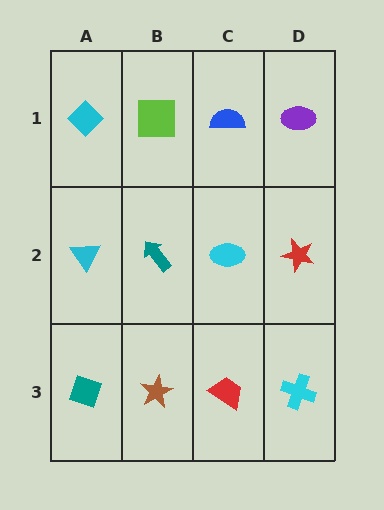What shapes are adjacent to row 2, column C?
A blue semicircle (row 1, column C), a red trapezoid (row 3, column C), a teal arrow (row 2, column B), a red star (row 2, column D).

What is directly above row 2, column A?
A cyan diamond.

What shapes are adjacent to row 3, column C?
A cyan ellipse (row 2, column C), a brown star (row 3, column B), a cyan cross (row 3, column D).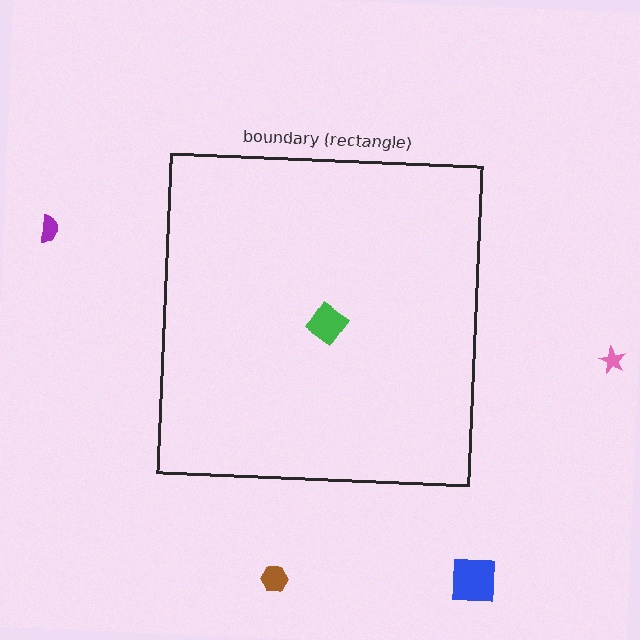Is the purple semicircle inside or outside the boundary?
Outside.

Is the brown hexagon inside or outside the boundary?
Outside.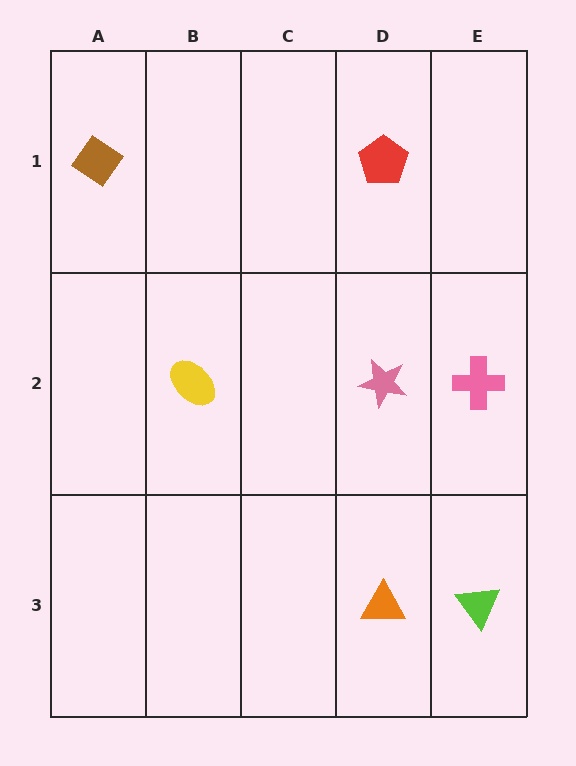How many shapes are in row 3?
2 shapes.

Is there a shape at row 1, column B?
No, that cell is empty.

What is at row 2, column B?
A yellow ellipse.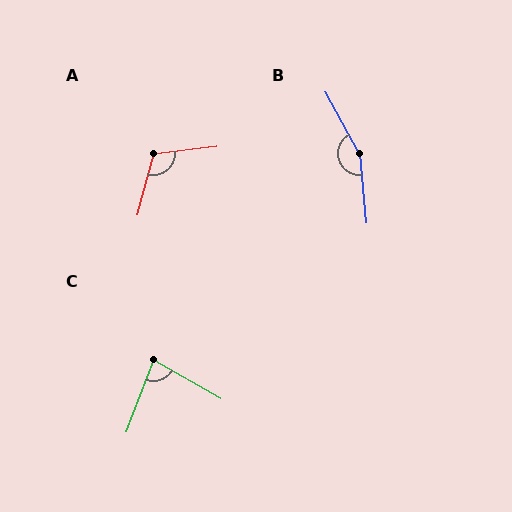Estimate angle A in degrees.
Approximately 112 degrees.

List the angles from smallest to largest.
C (81°), A (112°), B (156°).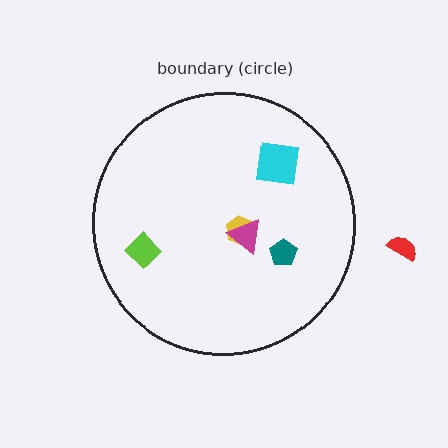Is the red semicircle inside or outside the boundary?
Outside.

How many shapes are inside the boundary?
5 inside, 1 outside.